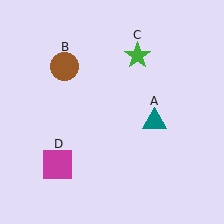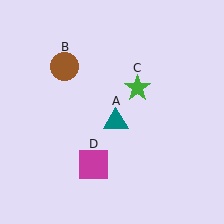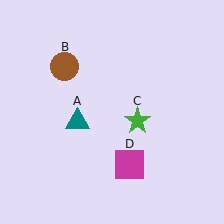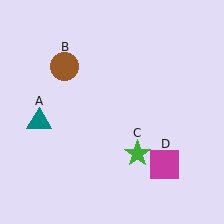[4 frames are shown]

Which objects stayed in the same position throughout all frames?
Brown circle (object B) remained stationary.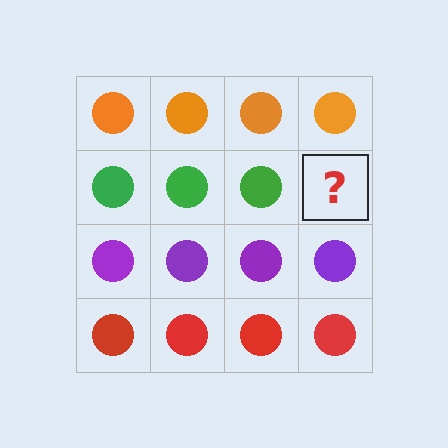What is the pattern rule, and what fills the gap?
The rule is that each row has a consistent color. The gap should be filled with a green circle.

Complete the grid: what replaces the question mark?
The question mark should be replaced with a green circle.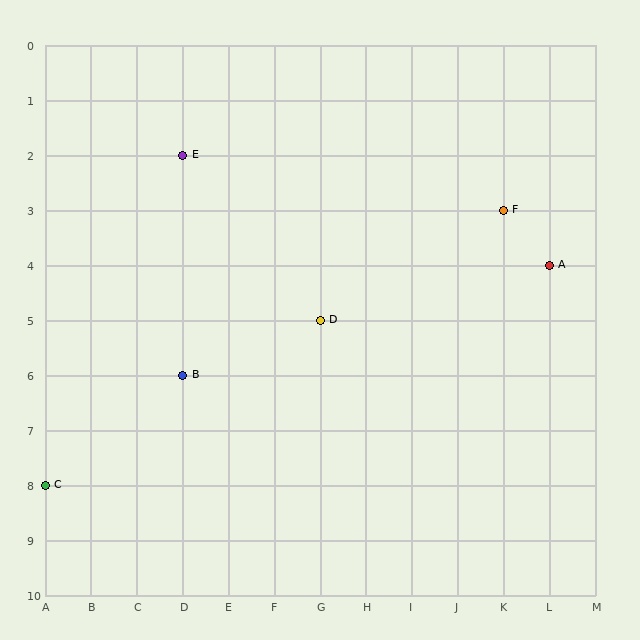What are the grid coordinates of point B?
Point B is at grid coordinates (D, 6).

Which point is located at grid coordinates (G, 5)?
Point D is at (G, 5).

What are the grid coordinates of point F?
Point F is at grid coordinates (K, 3).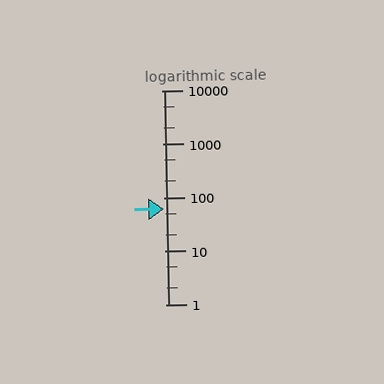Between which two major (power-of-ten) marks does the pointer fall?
The pointer is between 10 and 100.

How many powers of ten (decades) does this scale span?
The scale spans 4 decades, from 1 to 10000.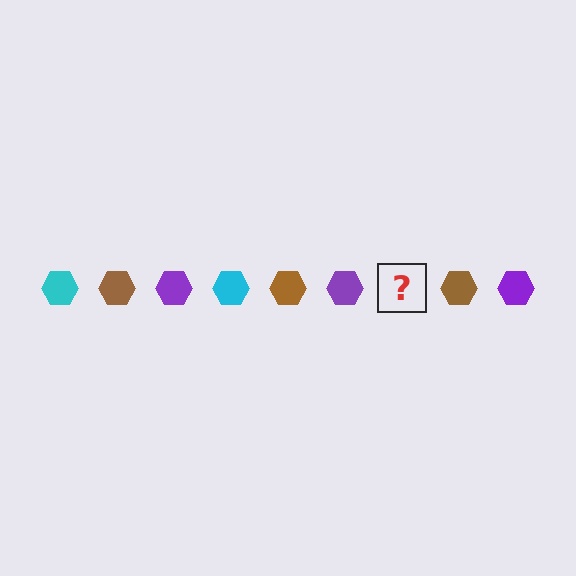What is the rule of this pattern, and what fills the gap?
The rule is that the pattern cycles through cyan, brown, purple hexagons. The gap should be filled with a cyan hexagon.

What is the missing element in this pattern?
The missing element is a cyan hexagon.